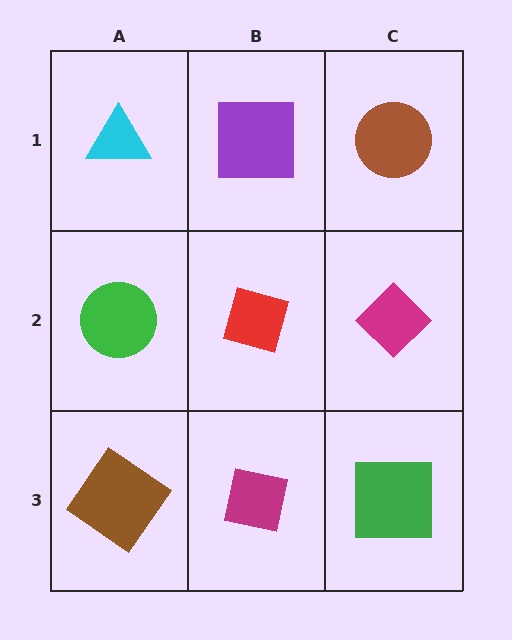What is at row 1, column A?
A cyan triangle.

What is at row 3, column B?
A magenta square.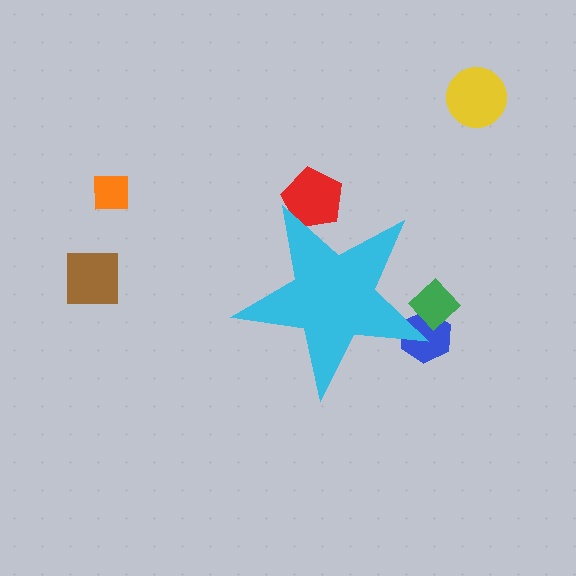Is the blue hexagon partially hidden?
Yes, the blue hexagon is partially hidden behind the cyan star.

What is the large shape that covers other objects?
A cyan star.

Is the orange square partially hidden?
No, the orange square is fully visible.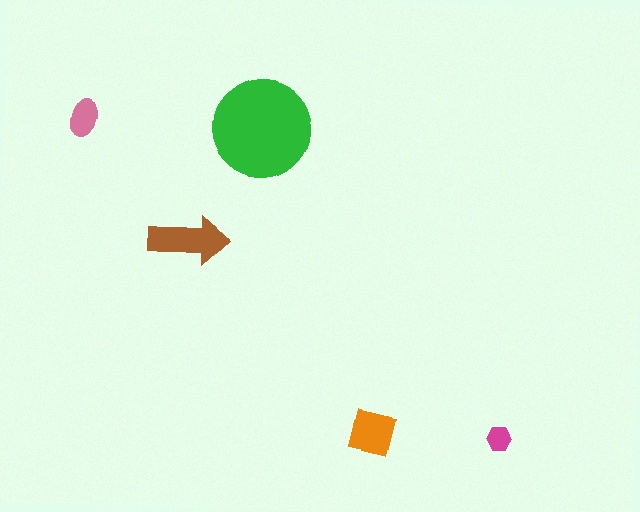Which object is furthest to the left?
The pink ellipse is leftmost.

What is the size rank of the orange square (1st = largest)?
3rd.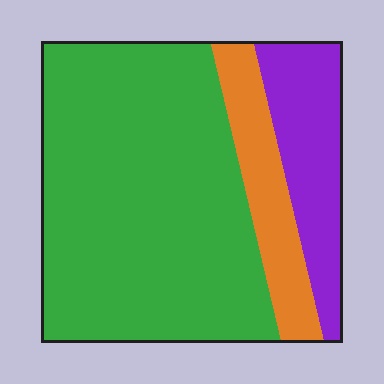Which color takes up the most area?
Green, at roughly 70%.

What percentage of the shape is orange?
Orange takes up less than a quarter of the shape.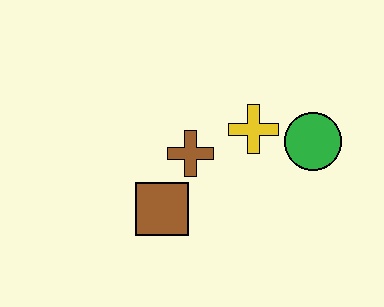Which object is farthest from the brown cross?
The green circle is farthest from the brown cross.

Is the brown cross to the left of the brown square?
No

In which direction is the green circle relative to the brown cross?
The green circle is to the right of the brown cross.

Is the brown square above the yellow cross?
No